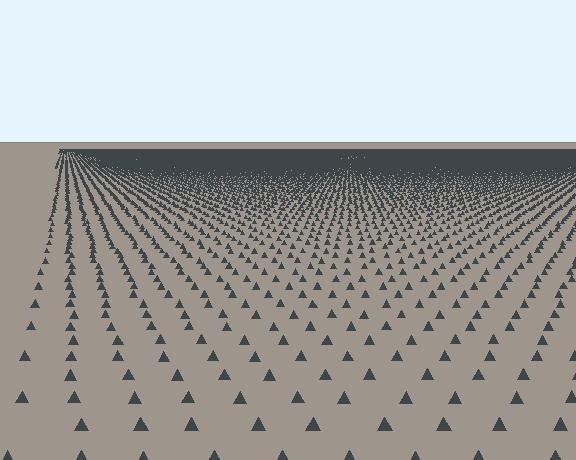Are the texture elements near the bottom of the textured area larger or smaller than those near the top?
Larger. Near the bottom, elements are closer to the viewer and appear at a bigger on-screen size.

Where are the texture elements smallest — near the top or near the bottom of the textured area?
Near the top.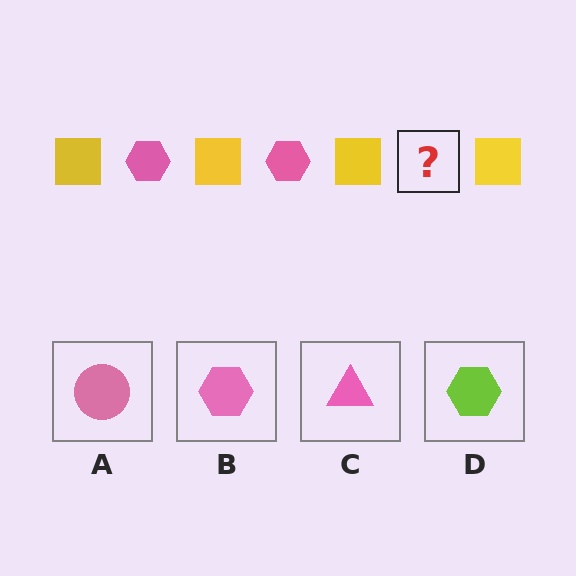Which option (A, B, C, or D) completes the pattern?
B.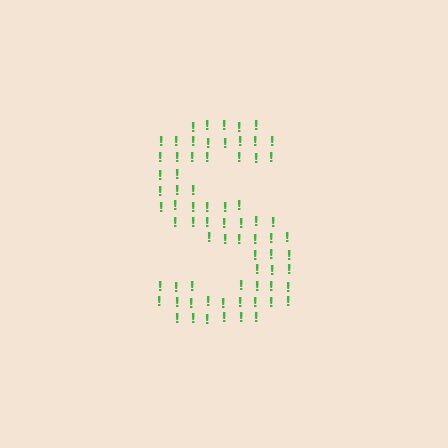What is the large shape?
The large shape is the letter S.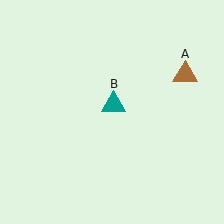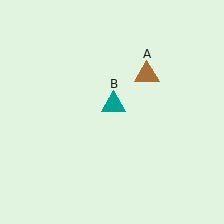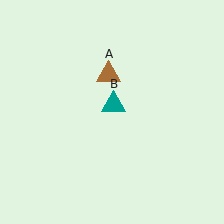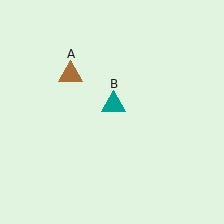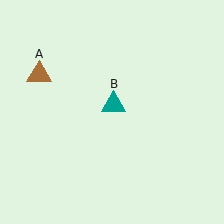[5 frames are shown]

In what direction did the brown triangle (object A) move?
The brown triangle (object A) moved left.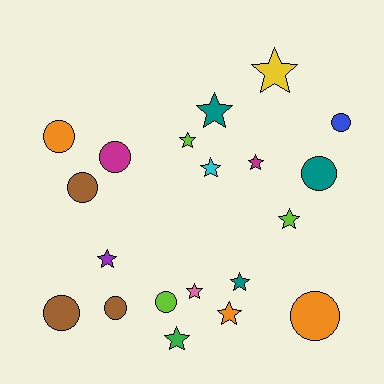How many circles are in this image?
There are 9 circles.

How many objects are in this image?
There are 20 objects.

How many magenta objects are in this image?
There are 2 magenta objects.